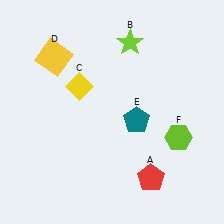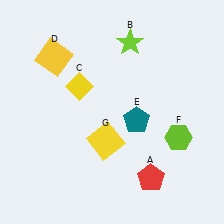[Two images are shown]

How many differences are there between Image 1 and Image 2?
There is 1 difference between the two images.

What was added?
A yellow square (G) was added in Image 2.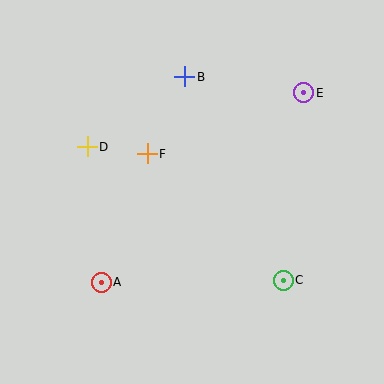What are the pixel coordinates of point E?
Point E is at (304, 93).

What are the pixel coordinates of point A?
Point A is at (101, 282).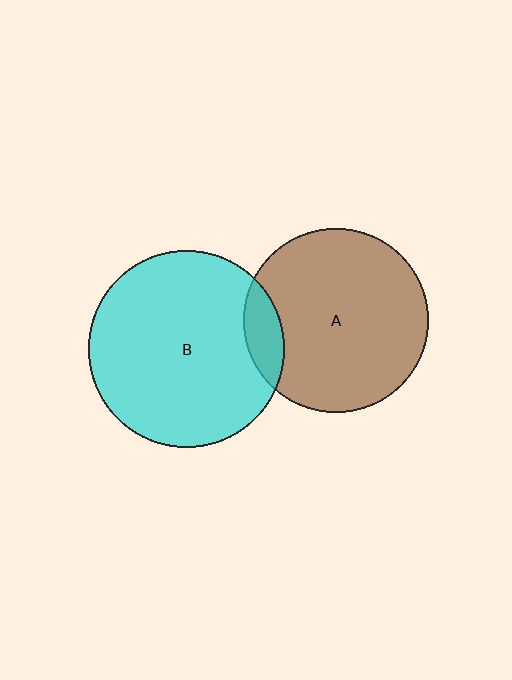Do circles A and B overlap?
Yes.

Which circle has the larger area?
Circle B (cyan).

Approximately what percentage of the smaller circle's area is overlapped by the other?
Approximately 10%.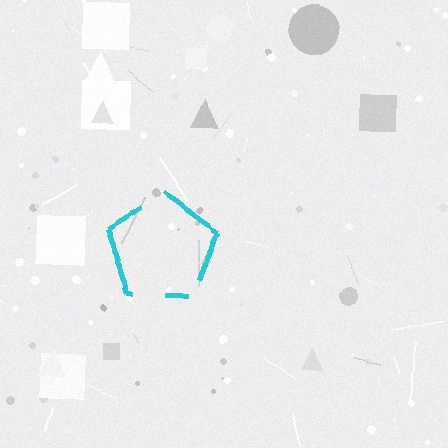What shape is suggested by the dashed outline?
The dashed outline suggests a pentagon.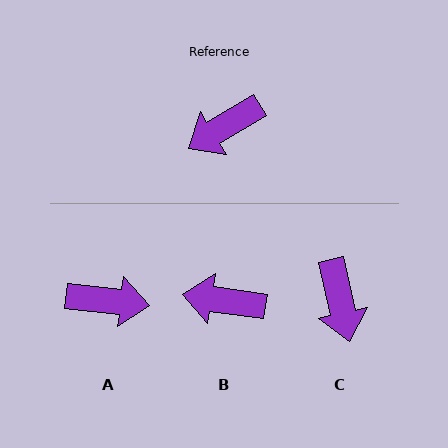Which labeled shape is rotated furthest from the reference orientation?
A, about 143 degrees away.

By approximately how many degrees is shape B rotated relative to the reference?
Approximately 39 degrees clockwise.